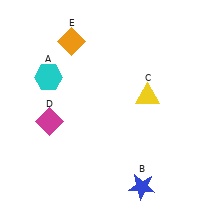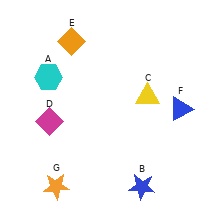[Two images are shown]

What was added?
A blue triangle (F), an orange star (G) were added in Image 2.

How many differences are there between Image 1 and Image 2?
There are 2 differences between the two images.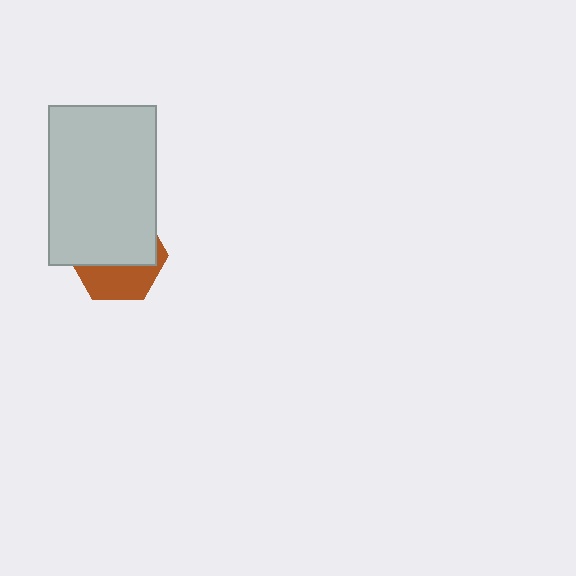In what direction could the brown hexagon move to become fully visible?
The brown hexagon could move down. That would shift it out from behind the light gray rectangle entirely.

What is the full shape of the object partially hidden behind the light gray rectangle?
The partially hidden object is a brown hexagon.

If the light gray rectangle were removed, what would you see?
You would see the complete brown hexagon.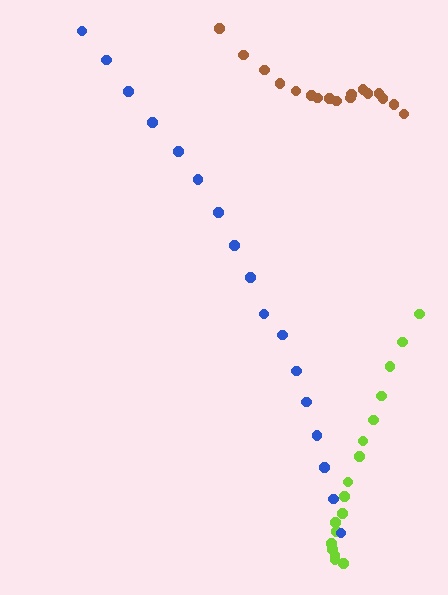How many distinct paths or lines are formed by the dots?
There are 3 distinct paths.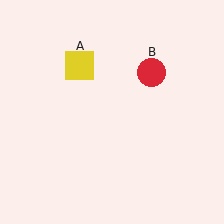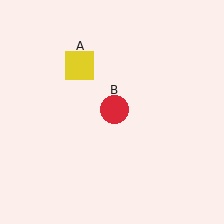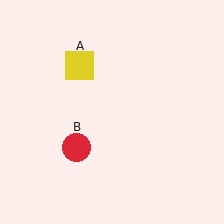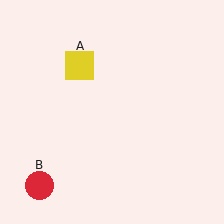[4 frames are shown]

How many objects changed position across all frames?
1 object changed position: red circle (object B).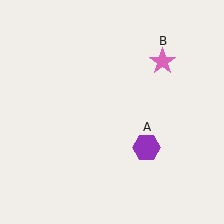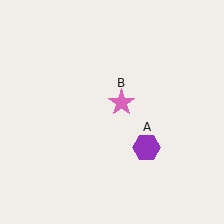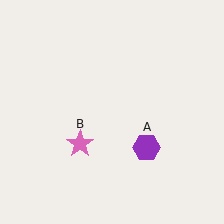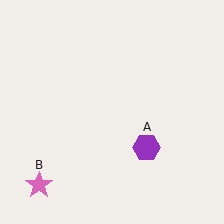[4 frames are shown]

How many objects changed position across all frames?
1 object changed position: pink star (object B).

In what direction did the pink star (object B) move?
The pink star (object B) moved down and to the left.